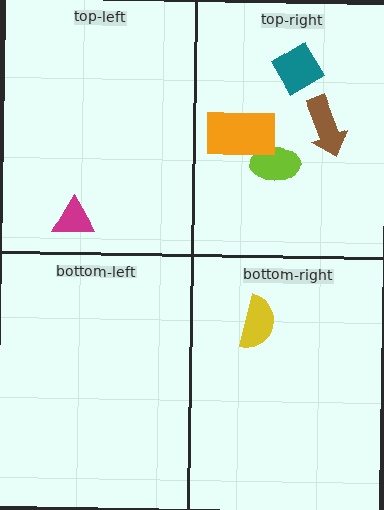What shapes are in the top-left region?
The magenta triangle.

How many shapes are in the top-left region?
1.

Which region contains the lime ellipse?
The top-right region.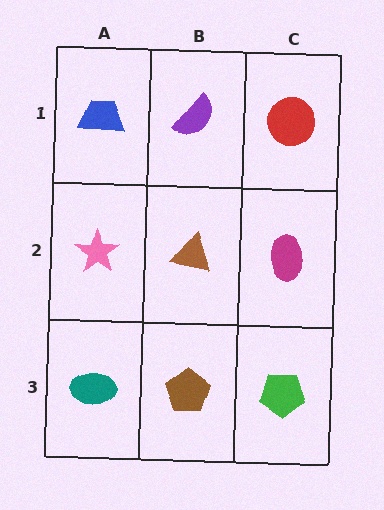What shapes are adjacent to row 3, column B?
A brown triangle (row 2, column B), a teal ellipse (row 3, column A), a green pentagon (row 3, column C).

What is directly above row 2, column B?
A purple semicircle.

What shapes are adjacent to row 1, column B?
A brown triangle (row 2, column B), a blue trapezoid (row 1, column A), a red circle (row 1, column C).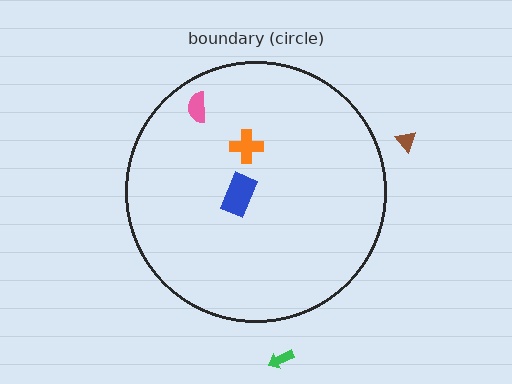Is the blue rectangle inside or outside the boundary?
Inside.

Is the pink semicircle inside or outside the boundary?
Inside.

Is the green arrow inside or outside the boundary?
Outside.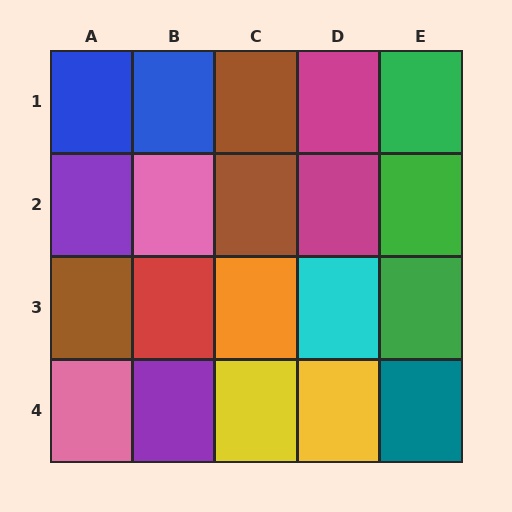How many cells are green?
3 cells are green.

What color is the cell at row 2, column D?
Magenta.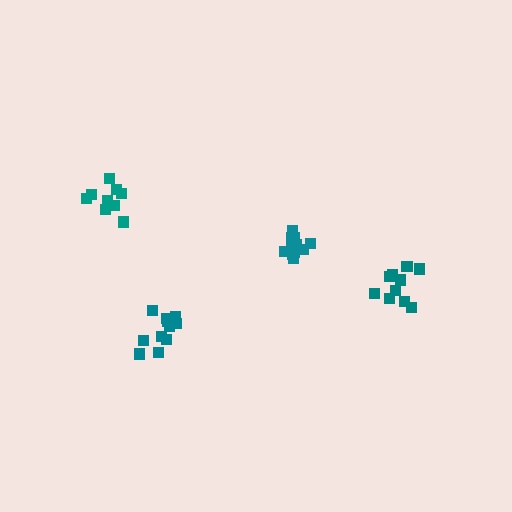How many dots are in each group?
Group 1: 10 dots, Group 2: 12 dots, Group 3: 9 dots, Group 4: 13 dots (44 total).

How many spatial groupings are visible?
There are 4 spatial groupings.